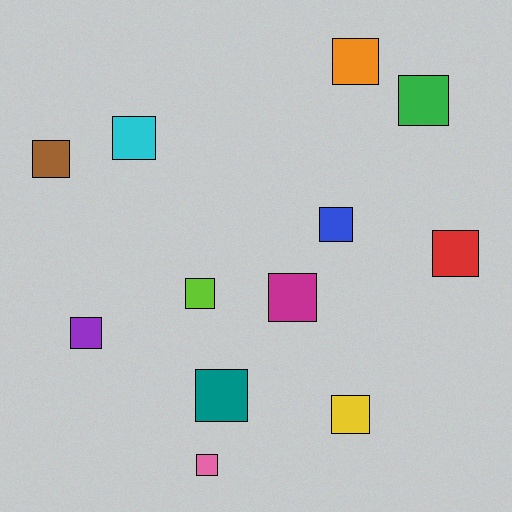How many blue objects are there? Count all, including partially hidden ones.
There is 1 blue object.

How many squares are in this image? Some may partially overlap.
There are 12 squares.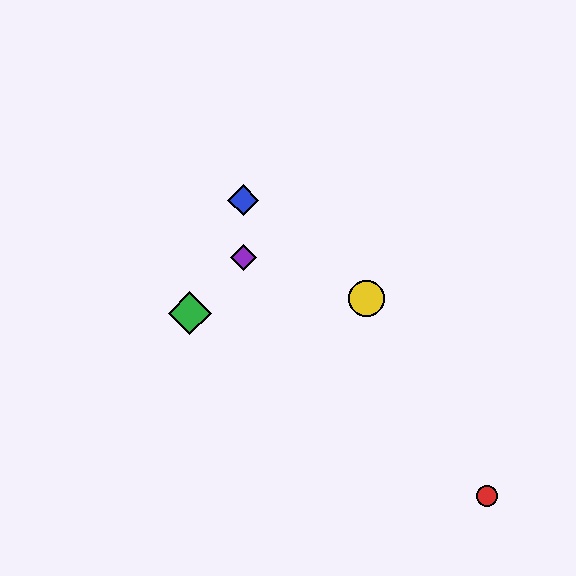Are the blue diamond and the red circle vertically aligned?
No, the blue diamond is at x≈243 and the red circle is at x≈487.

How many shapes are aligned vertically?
2 shapes (the blue diamond, the purple diamond) are aligned vertically.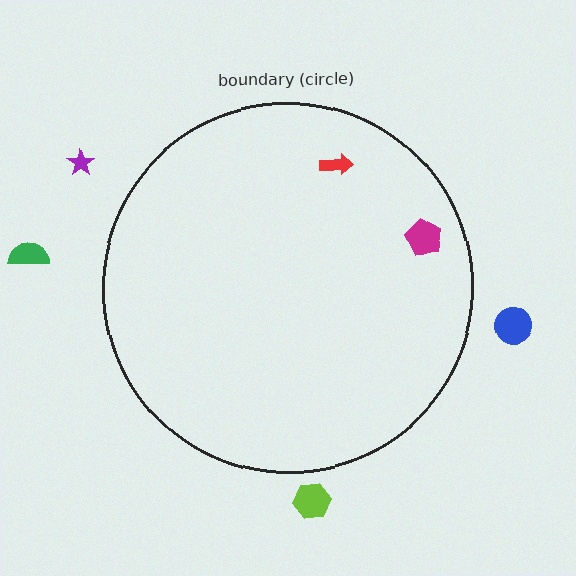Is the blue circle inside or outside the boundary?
Outside.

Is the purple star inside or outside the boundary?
Outside.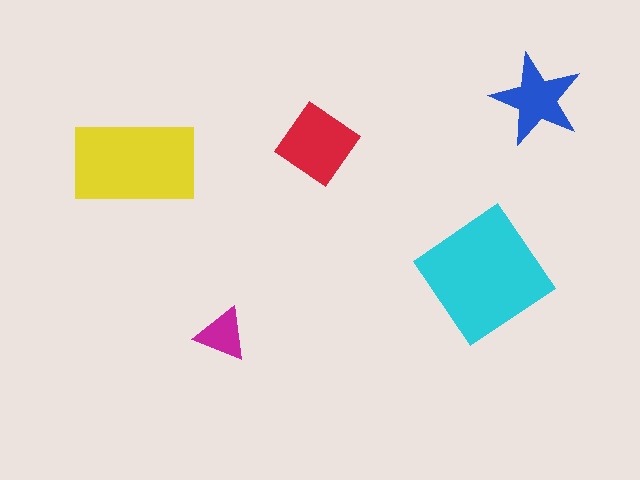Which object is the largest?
The cyan diamond.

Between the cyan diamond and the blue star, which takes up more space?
The cyan diamond.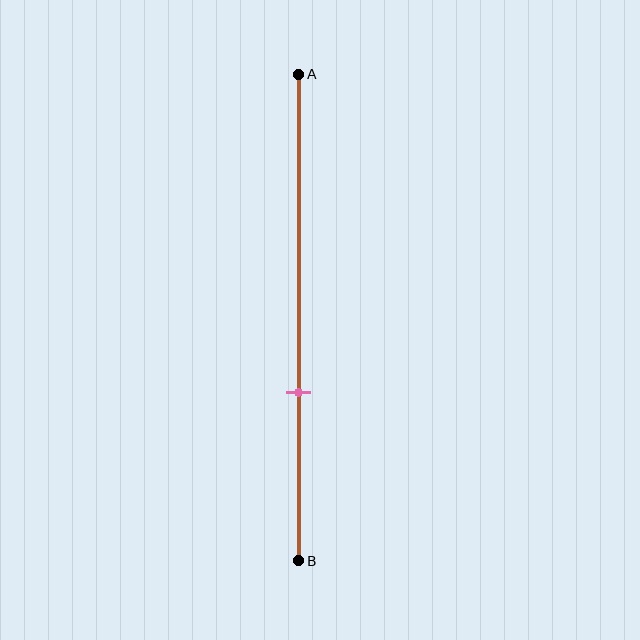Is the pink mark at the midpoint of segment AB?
No, the mark is at about 65% from A, not at the 50% midpoint.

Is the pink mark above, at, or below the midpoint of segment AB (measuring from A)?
The pink mark is below the midpoint of segment AB.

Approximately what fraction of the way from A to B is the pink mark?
The pink mark is approximately 65% of the way from A to B.